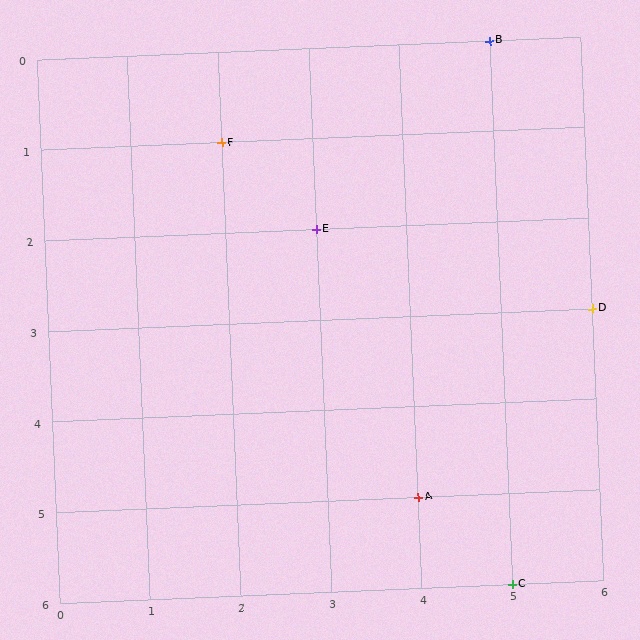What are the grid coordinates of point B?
Point B is at grid coordinates (5, 0).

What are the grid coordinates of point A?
Point A is at grid coordinates (4, 5).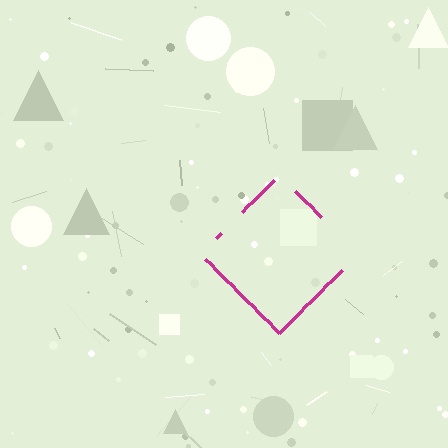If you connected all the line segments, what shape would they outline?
They would outline a diamond.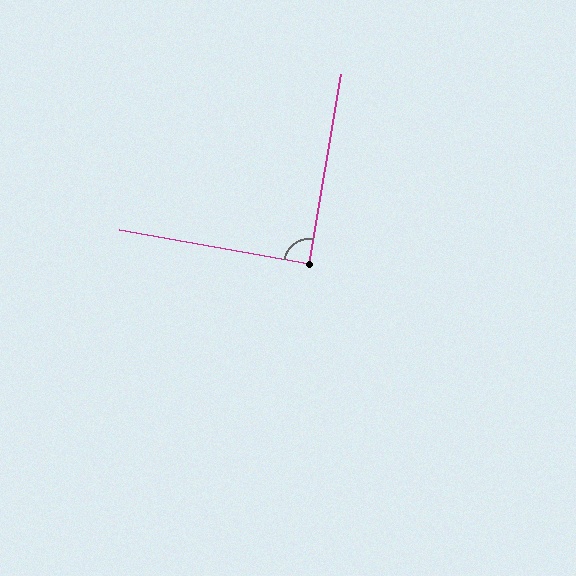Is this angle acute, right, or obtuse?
It is approximately a right angle.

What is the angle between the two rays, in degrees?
Approximately 89 degrees.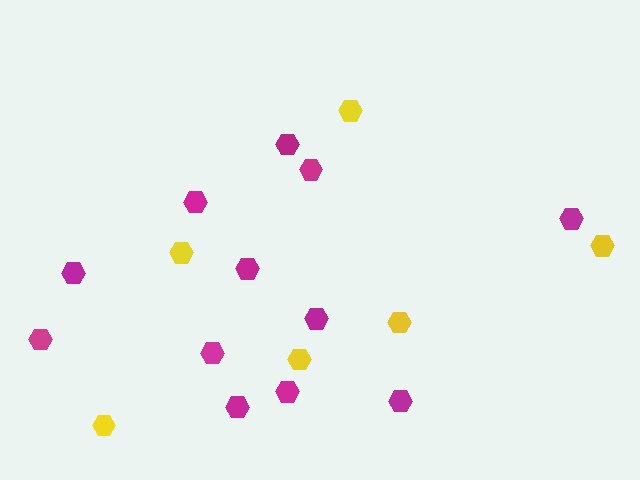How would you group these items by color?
There are 2 groups: one group of yellow hexagons (6) and one group of magenta hexagons (12).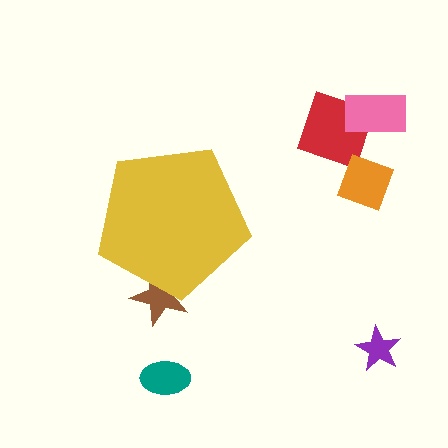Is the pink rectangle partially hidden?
No, the pink rectangle is fully visible.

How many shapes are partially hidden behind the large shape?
1 shape is partially hidden.